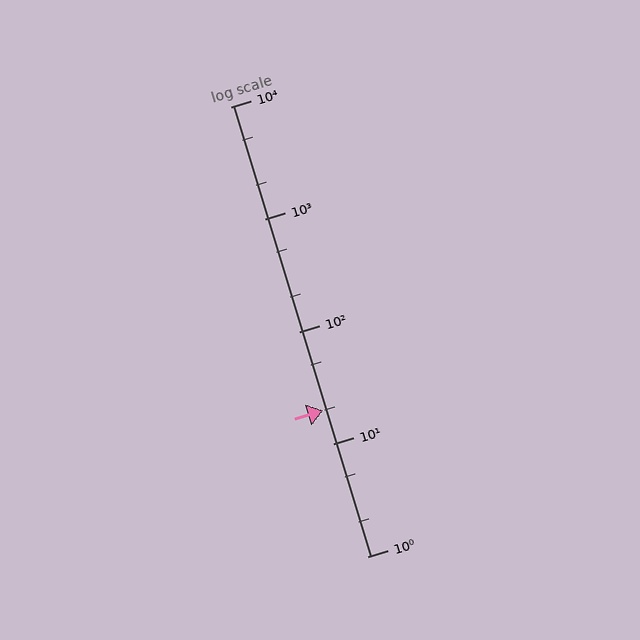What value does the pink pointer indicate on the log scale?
The pointer indicates approximately 20.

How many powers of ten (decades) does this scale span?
The scale spans 4 decades, from 1 to 10000.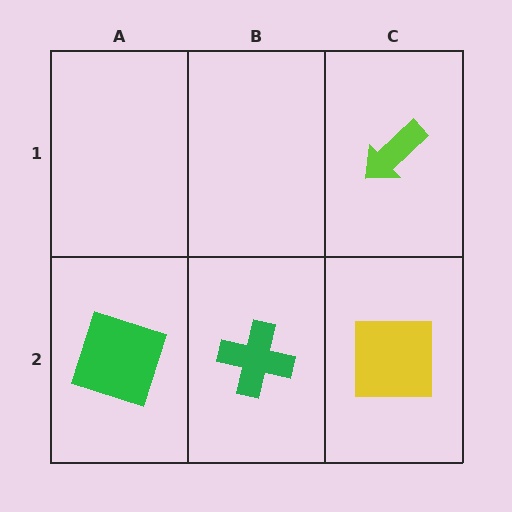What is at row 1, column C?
A lime arrow.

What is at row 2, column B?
A green cross.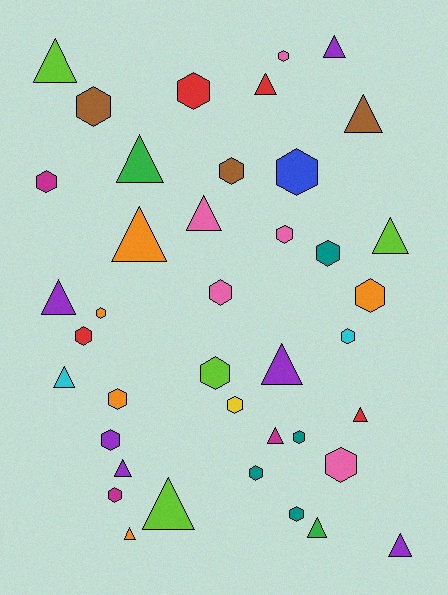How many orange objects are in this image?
There are 5 orange objects.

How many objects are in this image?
There are 40 objects.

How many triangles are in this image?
There are 18 triangles.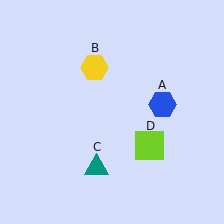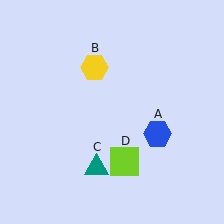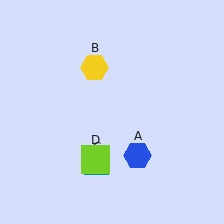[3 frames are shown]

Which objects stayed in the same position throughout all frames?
Yellow hexagon (object B) and teal triangle (object C) remained stationary.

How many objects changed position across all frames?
2 objects changed position: blue hexagon (object A), lime square (object D).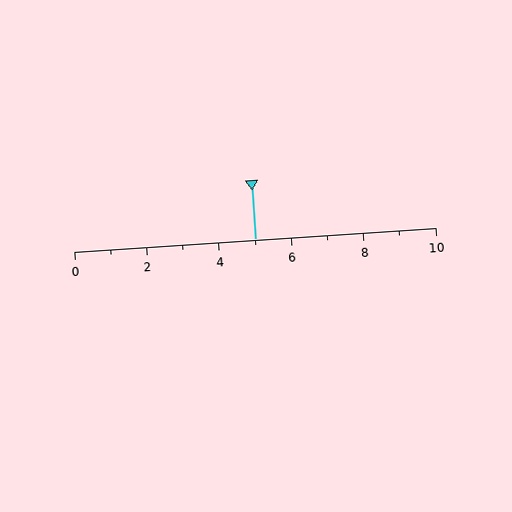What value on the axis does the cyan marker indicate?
The marker indicates approximately 5.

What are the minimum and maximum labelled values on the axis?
The axis runs from 0 to 10.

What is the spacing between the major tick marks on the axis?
The major ticks are spaced 2 apart.